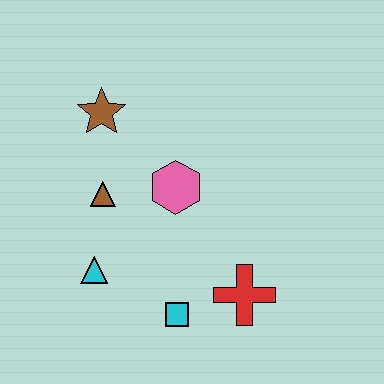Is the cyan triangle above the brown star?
No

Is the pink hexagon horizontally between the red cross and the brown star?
Yes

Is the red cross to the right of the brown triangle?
Yes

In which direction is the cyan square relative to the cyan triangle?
The cyan square is to the right of the cyan triangle.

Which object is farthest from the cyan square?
The brown star is farthest from the cyan square.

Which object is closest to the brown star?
The brown triangle is closest to the brown star.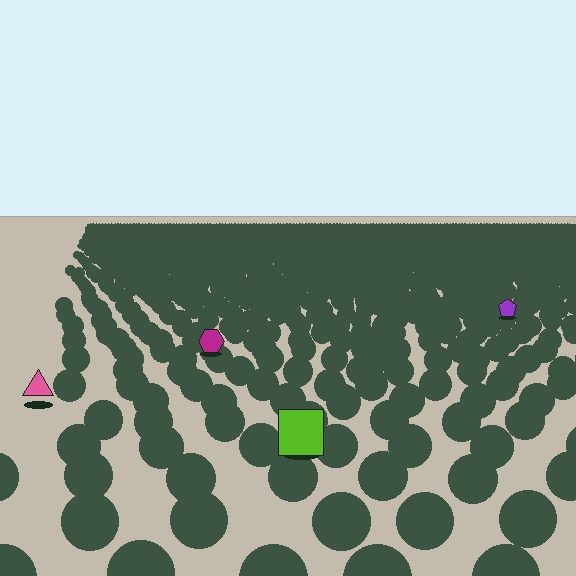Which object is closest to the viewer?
The lime square is closest. The texture marks near it are larger and more spread out.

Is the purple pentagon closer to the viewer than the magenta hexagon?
No. The magenta hexagon is closer — you can tell from the texture gradient: the ground texture is coarser near it.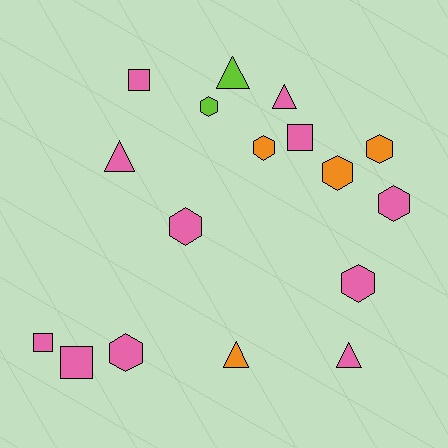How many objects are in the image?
There are 17 objects.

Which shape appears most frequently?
Hexagon, with 8 objects.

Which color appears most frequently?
Pink, with 11 objects.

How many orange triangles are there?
There is 1 orange triangle.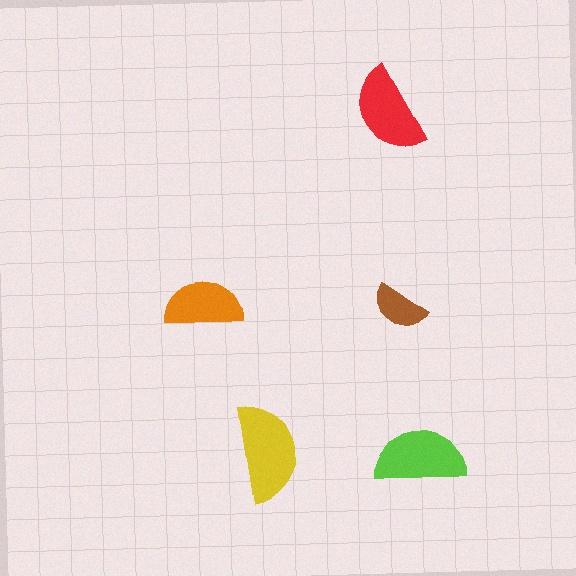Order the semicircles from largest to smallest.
the yellow one, the lime one, the red one, the orange one, the brown one.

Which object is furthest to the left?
The orange semicircle is leftmost.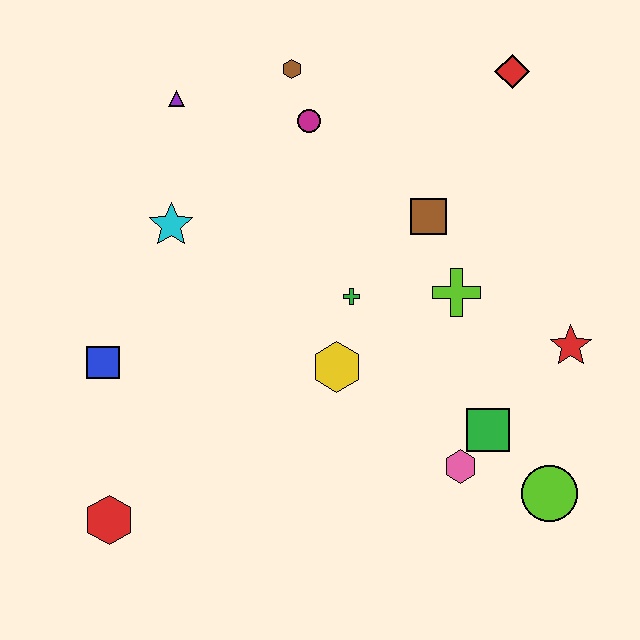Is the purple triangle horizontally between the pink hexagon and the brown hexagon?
No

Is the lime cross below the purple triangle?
Yes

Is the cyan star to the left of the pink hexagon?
Yes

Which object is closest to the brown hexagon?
The magenta circle is closest to the brown hexagon.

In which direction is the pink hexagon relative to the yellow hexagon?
The pink hexagon is to the right of the yellow hexagon.